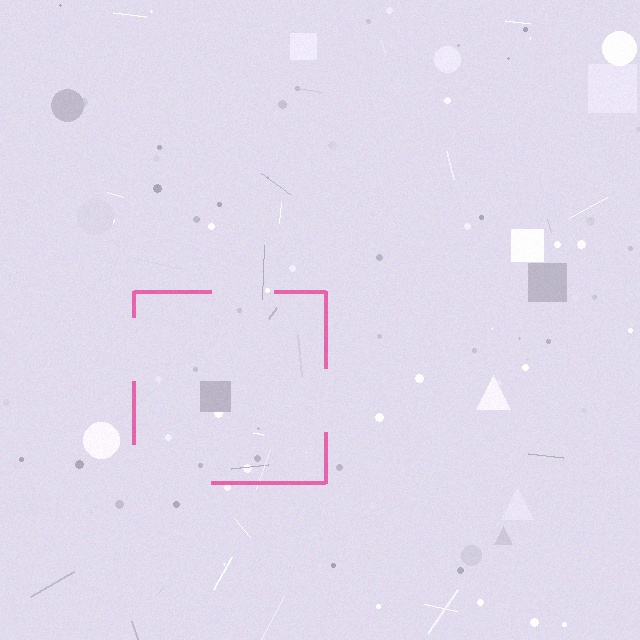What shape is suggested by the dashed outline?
The dashed outline suggests a square.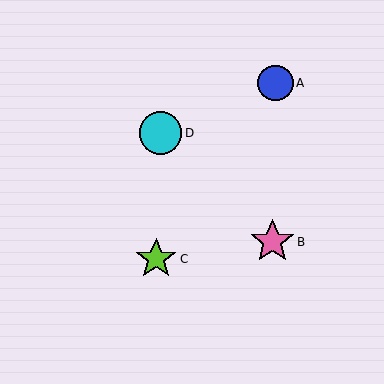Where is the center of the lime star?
The center of the lime star is at (156, 259).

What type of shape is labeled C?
Shape C is a lime star.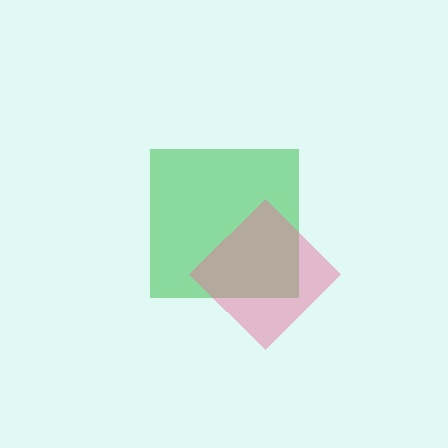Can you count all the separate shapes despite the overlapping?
Yes, there are 2 separate shapes.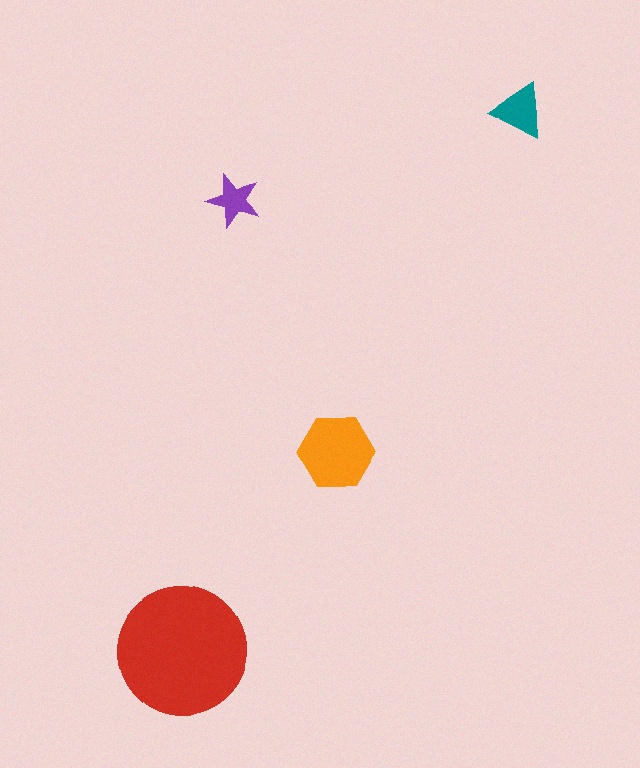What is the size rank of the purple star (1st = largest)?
4th.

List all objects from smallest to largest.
The purple star, the teal triangle, the orange hexagon, the red circle.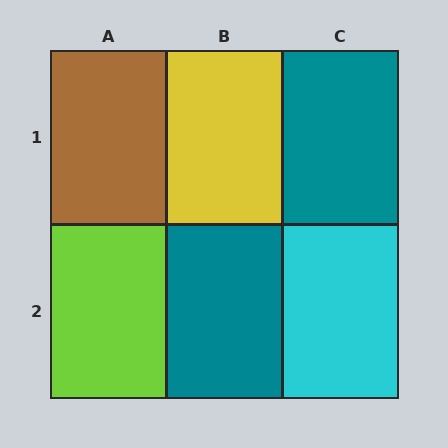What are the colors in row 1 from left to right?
Brown, yellow, teal.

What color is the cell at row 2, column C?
Cyan.